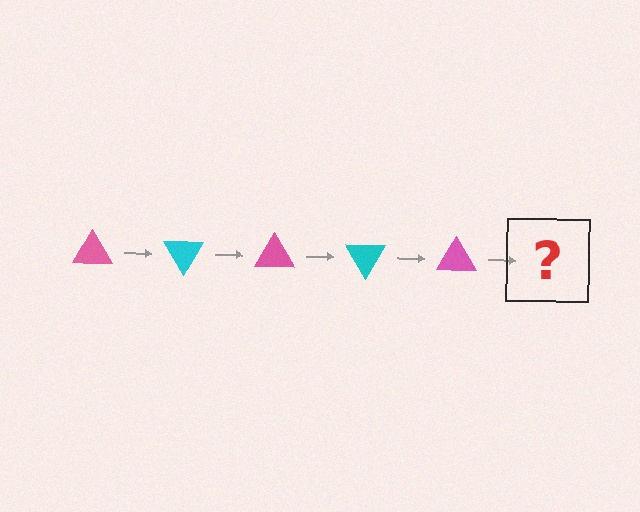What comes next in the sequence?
The next element should be a cyan triangle, rotated 300 degrees from the start.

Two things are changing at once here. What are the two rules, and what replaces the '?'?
The two rules are that it rotates 60 degrees each step and the color cycles through pink and cyan. The '?' should be a cyan triangle, rotated 300 degrees from the start.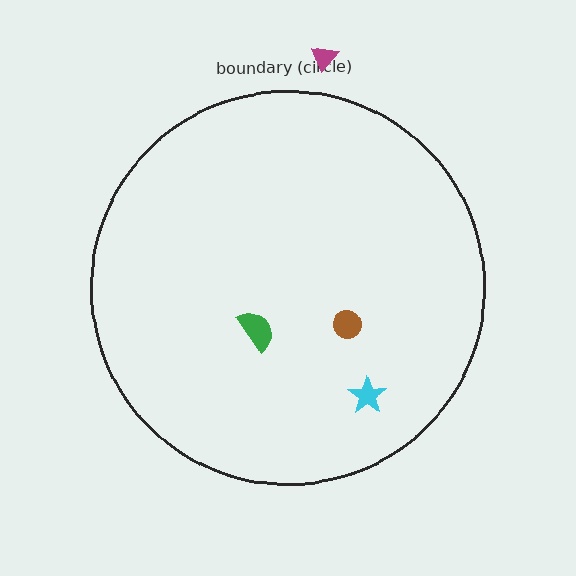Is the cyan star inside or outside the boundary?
Inside.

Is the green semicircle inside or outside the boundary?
Inside.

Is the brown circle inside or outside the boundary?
Inside.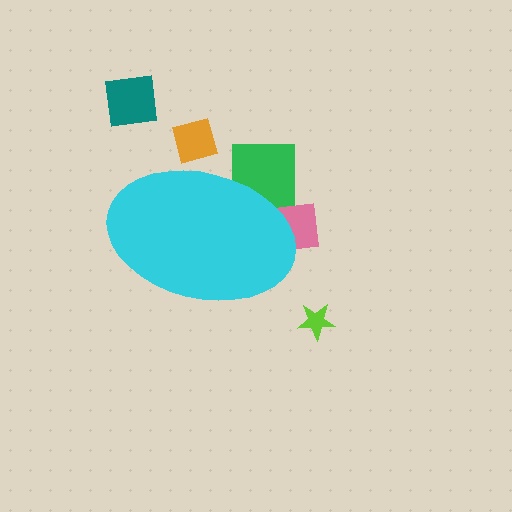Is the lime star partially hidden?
No, the lime star is fully visible.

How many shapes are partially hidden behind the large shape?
3 shapes are partially hidden.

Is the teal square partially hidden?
No, the teal square is fully visible.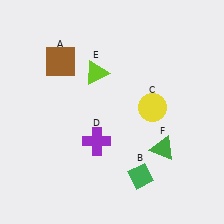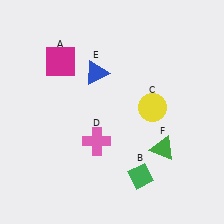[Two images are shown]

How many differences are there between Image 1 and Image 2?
There are 3 differences between the two images.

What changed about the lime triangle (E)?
In Image 1, E is lime. In Image 2, it changed to blue.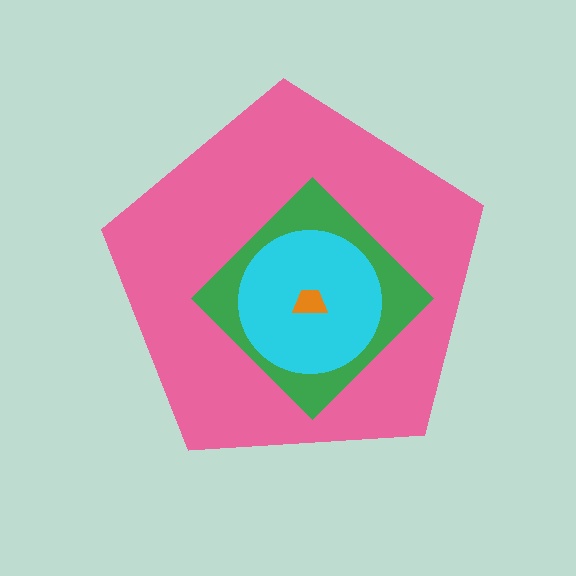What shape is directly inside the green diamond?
The cyan circle.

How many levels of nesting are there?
4.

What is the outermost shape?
The pink pentagon.